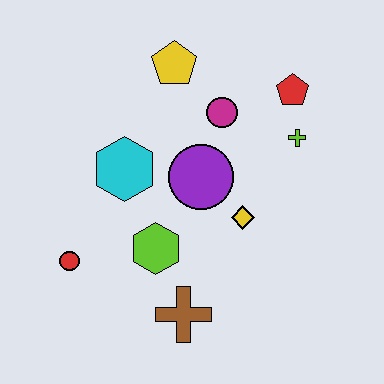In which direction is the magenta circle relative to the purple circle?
The magenta circle is above the purple circle.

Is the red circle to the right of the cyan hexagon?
No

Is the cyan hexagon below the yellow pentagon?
Yes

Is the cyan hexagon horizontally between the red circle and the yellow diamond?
Yes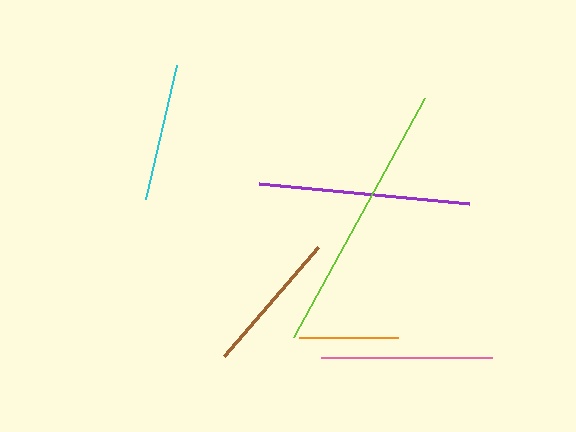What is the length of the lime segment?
The lime segment is approximately 272 pixels long.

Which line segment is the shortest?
The orange line is the shortest at approximately 99 pixels.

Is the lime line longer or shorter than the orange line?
The lime line is longer than the orange line.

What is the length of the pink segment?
The pink segment is approximately 170 pixels long.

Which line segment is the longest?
The lime line is the longest at approximately 272 pixels.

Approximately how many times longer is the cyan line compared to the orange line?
The cyan line is approximately 1.4 times the length of the orange line.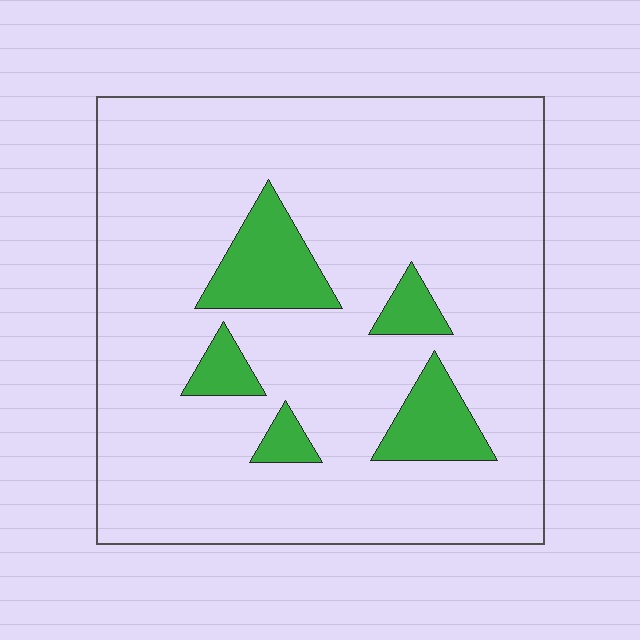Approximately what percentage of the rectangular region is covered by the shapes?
Approximately 15%.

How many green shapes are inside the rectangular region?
5.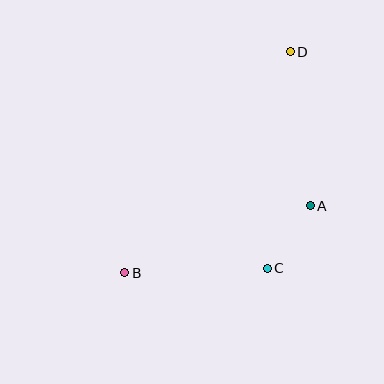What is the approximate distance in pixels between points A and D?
The distance between A and D is approximately 156 pixels.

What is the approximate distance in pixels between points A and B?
The distance between A and B is approximately 197 pixels.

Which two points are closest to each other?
Points A and C are closest to each other.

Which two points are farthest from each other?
Points B and D are farthest from each other.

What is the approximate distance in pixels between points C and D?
The distance between C and D is approximately 218 pixels.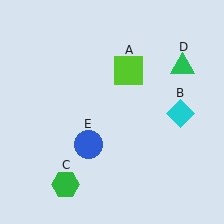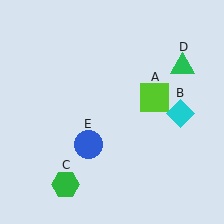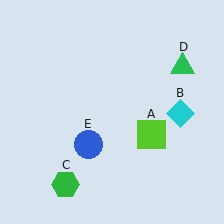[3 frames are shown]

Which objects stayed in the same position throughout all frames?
Cyan diamond (object B) and green hexagon (object C) and green triangle (object D) and blue circle (object E) remained stationary.